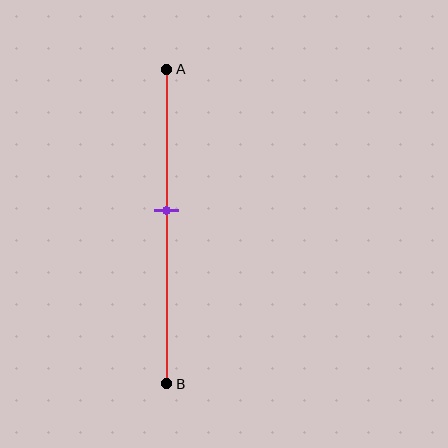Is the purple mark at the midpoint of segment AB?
No, the mark is at about 45% from A, not at the 50% midpoint.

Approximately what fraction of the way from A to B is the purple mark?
The purple mark is approximately 45% of the way from A to B.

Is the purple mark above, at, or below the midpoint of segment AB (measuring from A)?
The purple mark is above the midpoint of segment AB.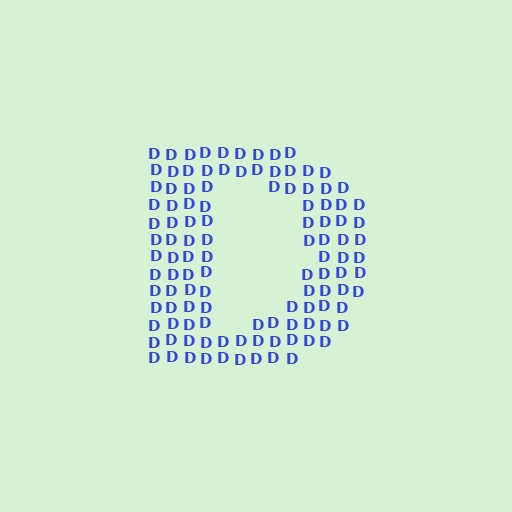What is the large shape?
The large shape is the letter D.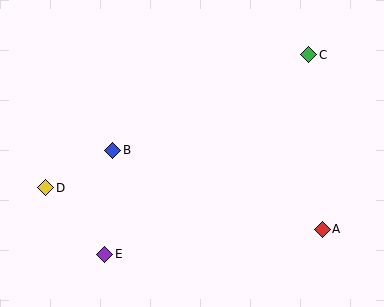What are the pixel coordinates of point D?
Point D is at (46, 188).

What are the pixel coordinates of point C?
Point C is at (309, 55).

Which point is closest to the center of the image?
Point B at (113, 150) is closest to the center.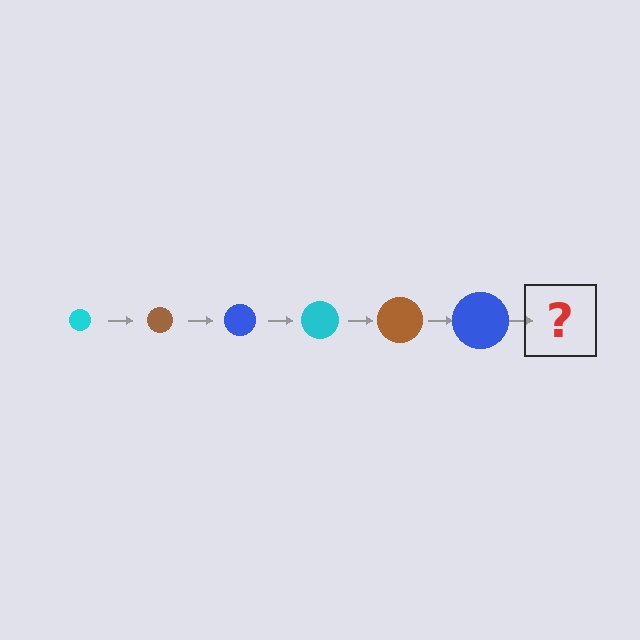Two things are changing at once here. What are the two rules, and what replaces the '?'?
The two rules are that the circle grows larger each step and the color cycles through cyan, brown, and blue. The '?' should be a cyan circle, larger than the previous one.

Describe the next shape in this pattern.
It should be a cyan circle, larger than the previous one.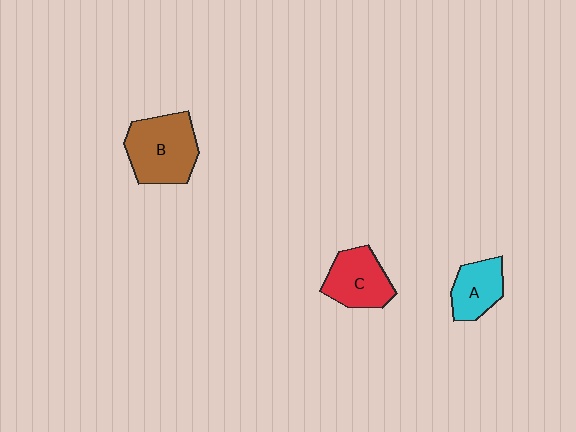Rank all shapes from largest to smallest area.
From largest to smallest: B (brown), C (red), A (cyan).